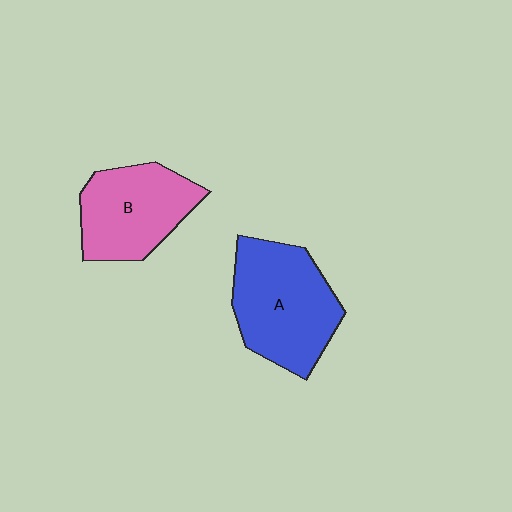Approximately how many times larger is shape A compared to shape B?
Approximately 1.2 times.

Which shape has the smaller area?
Shape B (pink).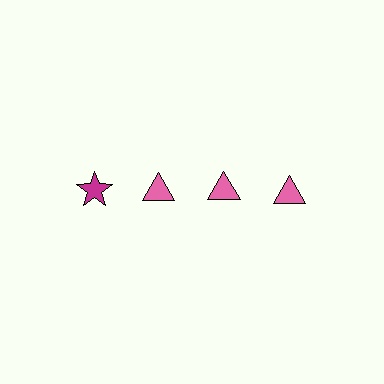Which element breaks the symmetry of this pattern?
The magenta star in the top row, leftmost column breaks the symmetry. All other shapes are pink triangles.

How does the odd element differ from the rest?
It differs in both color (magenta instead of pink) and shape (star instead of triangle).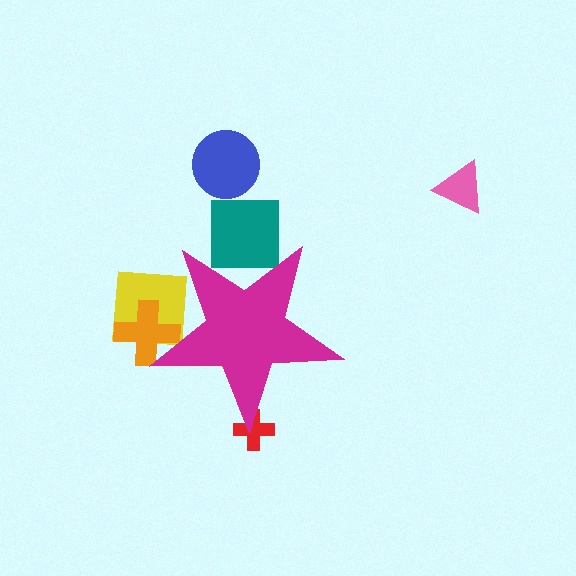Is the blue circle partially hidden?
No, the blue circle is fully visible.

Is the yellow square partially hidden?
Yes, the yellow square is partially hidden behind the magenta star.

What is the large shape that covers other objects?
A magenta star.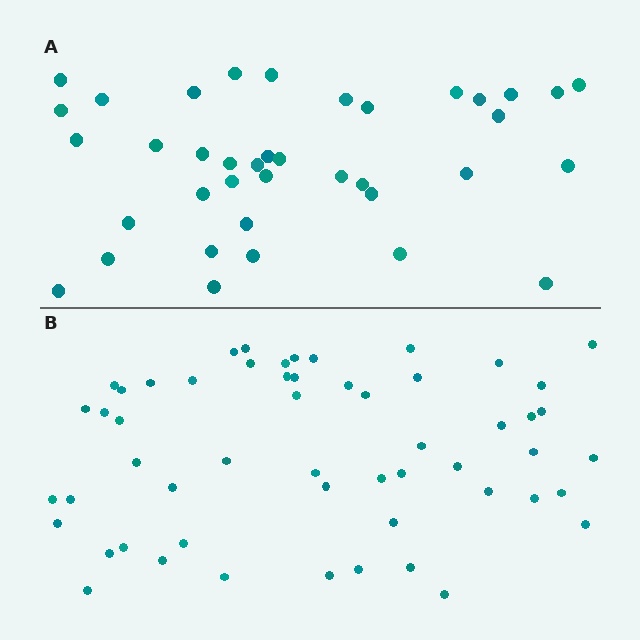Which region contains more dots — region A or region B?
Region B (the bottom region) has more dots.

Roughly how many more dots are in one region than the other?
Region B has approximately 15 more dots than region A.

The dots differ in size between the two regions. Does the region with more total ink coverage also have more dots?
No. Region A has more total ink coverage because its dots are larger, but region B actually contains more individual dots. Total area can be misleading — the number of items is what matters here.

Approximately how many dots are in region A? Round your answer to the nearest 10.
About 40 dots. (The exact count is 38, which rounds to 40.)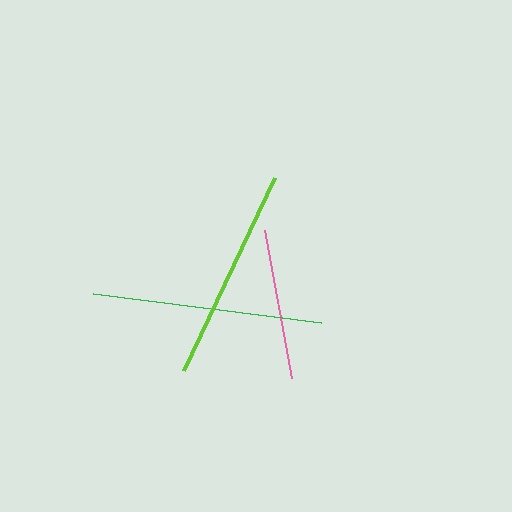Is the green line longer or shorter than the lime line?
The green line is longer than the lime line.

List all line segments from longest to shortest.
From longest to shortest: green, lime, pink.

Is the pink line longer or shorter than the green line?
The green line is longer than the pink line.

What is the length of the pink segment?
The pink segment is approximately 151 pixels long.